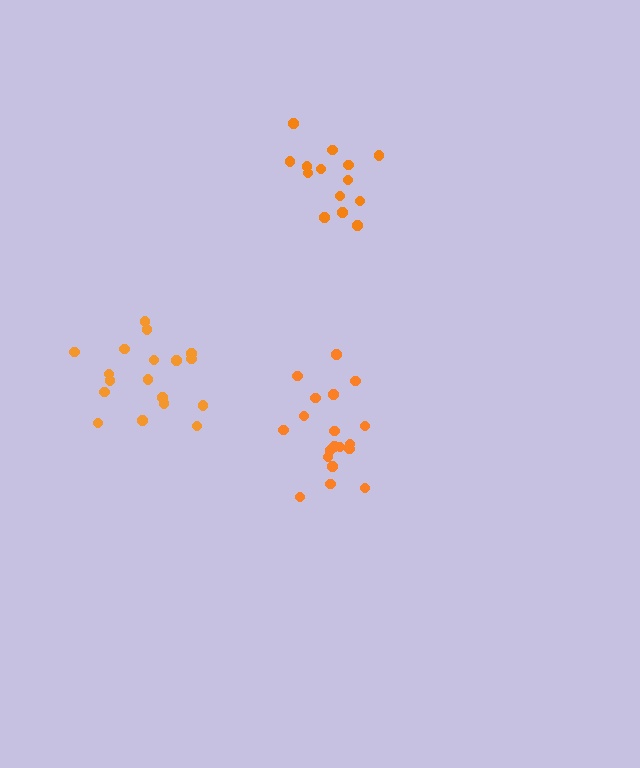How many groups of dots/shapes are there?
There are 3 groups.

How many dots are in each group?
Group 1: 14 dots, Group 2: 19 dots, Group 3: 18 dots (51 total).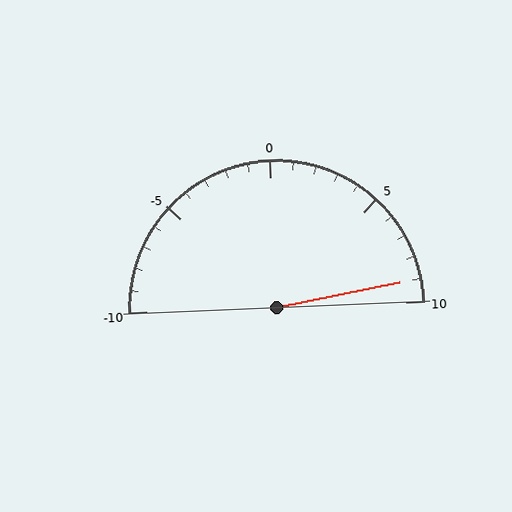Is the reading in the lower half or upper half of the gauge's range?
The reading is in the upper half of the range (-10 to 10).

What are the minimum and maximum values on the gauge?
The gauge ranges from -10 to 10.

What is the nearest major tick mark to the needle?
The nearest major tick mark is 10.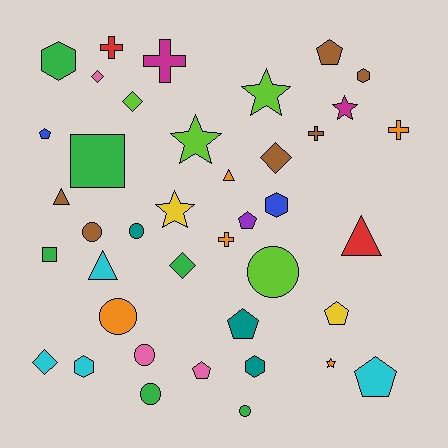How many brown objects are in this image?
There are 6 brown objects.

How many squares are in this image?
There are 2 squares.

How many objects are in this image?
There are 40 objects.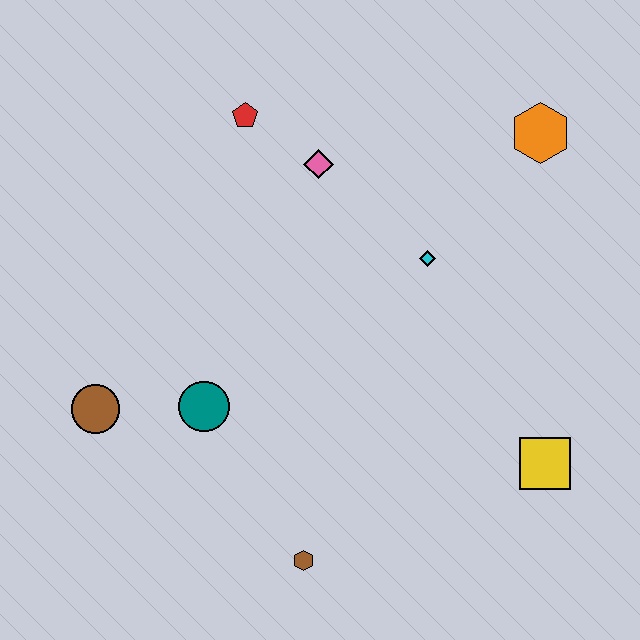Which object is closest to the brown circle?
The teal circle is closest to the brown circle.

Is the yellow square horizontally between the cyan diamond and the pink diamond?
No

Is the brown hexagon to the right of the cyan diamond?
No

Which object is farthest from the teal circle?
The orange hexagon is farthest from the teal circle.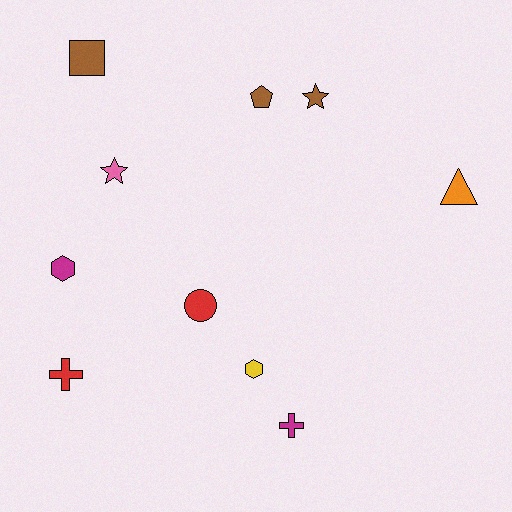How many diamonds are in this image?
There are no diamonds.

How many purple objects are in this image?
There are no purple objects.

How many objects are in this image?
There are 10 objects.